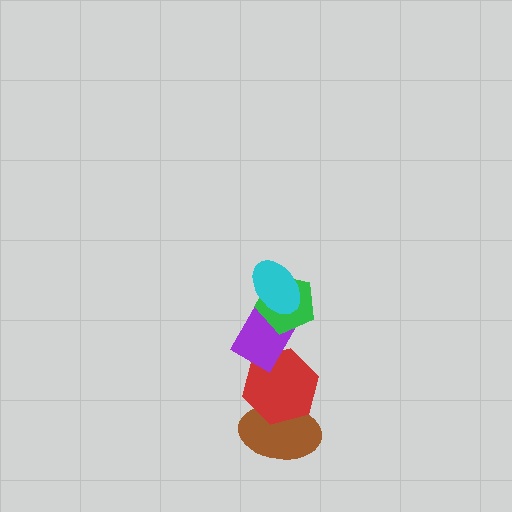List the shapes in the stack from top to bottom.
From top to bottom: the cyan ellipse, the green pentagon, the purple rectangle, the red hexagon, the brown ellipse.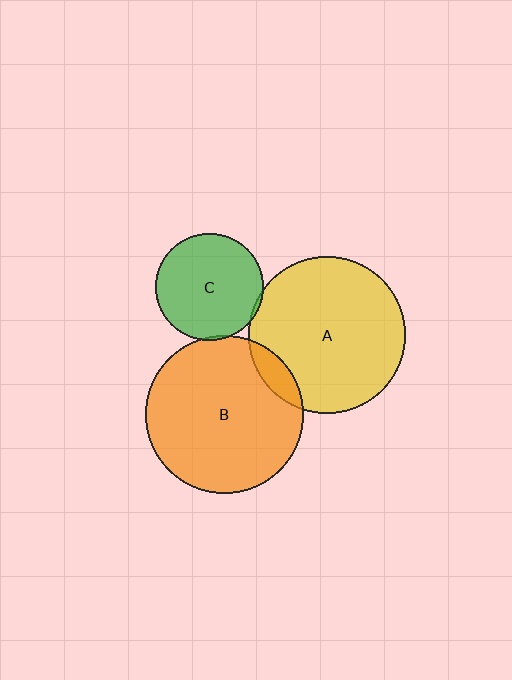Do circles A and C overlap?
Yes.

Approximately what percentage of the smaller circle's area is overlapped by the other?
Approximately 5%.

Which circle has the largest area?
Circle B (orange).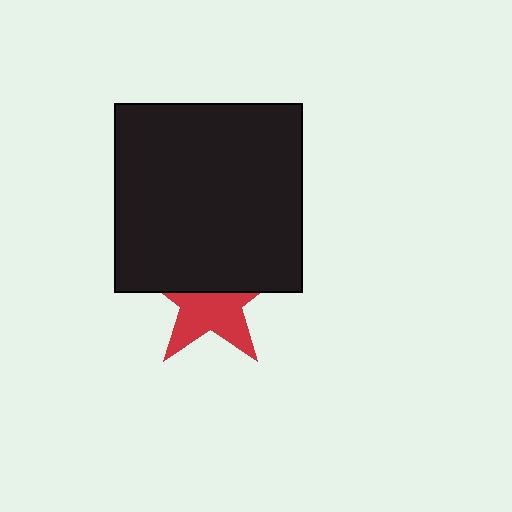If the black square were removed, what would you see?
You would see the complete red star.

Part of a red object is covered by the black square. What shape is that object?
It is a star.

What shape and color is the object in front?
The object in front is a black square.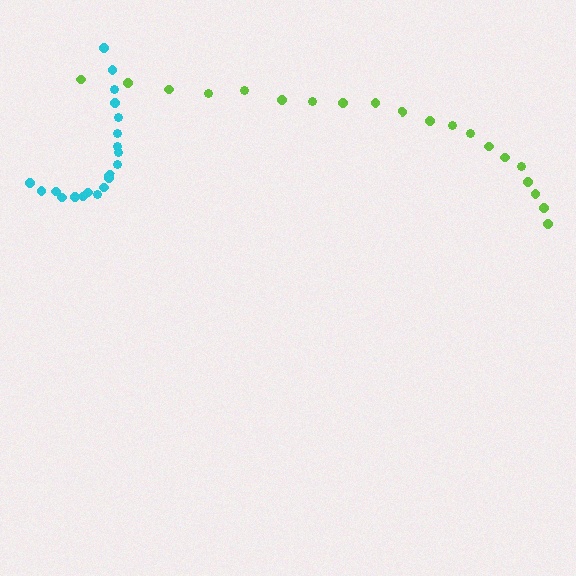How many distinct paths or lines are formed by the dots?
There are 2 distinct paths.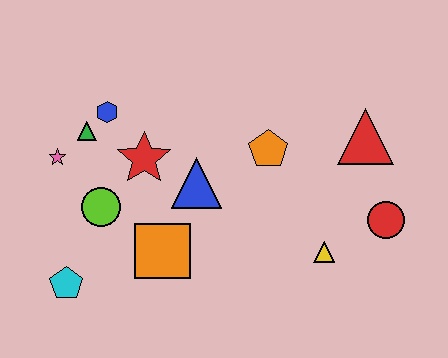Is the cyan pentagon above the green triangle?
No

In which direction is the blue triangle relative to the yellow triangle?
The blue triangle is to the left of the yellow triangle.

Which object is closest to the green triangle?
The blue hexagon is closest to the green triangle.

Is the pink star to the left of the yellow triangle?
Yes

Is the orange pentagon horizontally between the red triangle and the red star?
Yes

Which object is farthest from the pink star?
The red circle is farthest from the pink star.